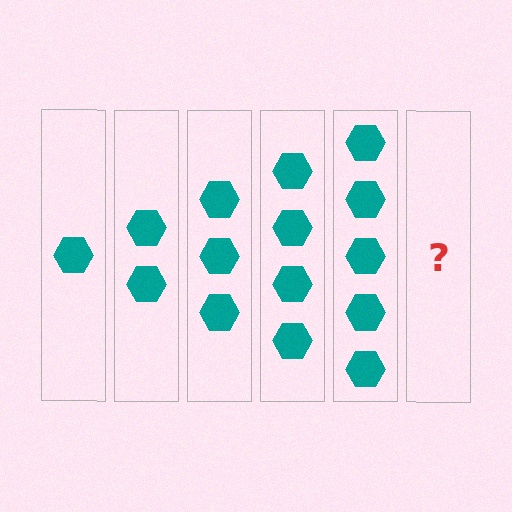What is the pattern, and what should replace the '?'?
The pattern is that each step adds one more hexagon. The '?' should be 6 hexagons.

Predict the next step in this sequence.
The next step is 6 hexagons.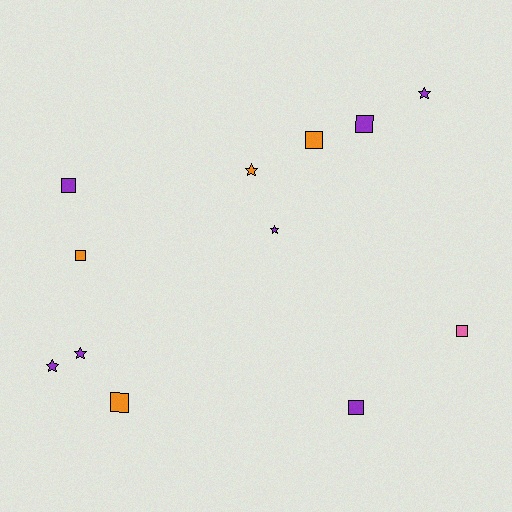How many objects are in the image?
There are 12 objects.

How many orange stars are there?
There is 1 orange star.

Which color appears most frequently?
Purple, with 7 objects.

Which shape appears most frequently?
Square, with 7 objects.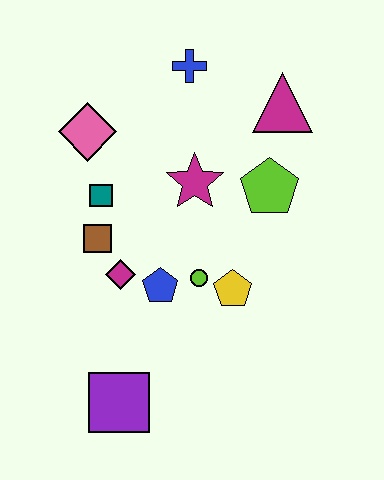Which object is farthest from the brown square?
The magenta triangle is farthest from the brown square.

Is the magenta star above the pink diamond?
No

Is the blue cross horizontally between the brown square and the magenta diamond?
No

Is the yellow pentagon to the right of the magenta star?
Yes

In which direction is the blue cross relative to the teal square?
The blue cross is above the teal square.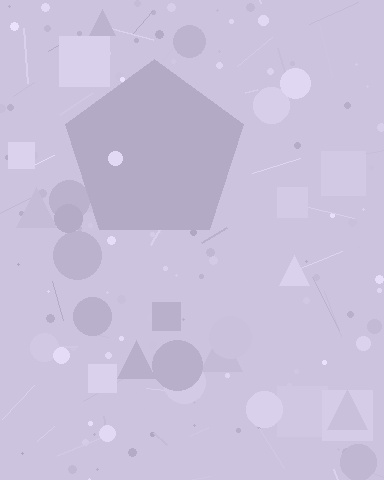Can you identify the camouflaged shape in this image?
The camouflaged shape is a pentagon.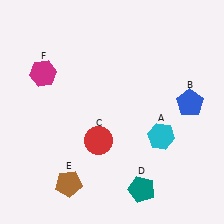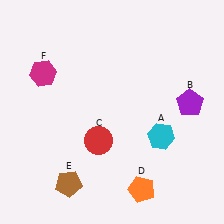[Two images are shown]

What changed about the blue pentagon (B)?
In Image 1, B is blue. In Image 2, it changed to purple.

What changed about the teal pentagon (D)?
In Image 1, D is teal. In Image 2, it changed to orange.